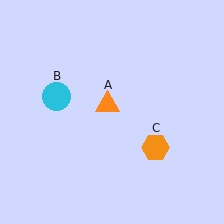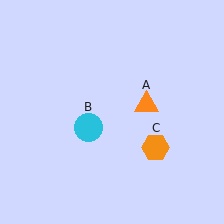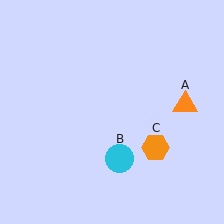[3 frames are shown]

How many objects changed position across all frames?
2 objects changed position: orange triangle (object A), cyan circle (object B).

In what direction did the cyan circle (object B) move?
The cyan circle (object B) moved down and to the right.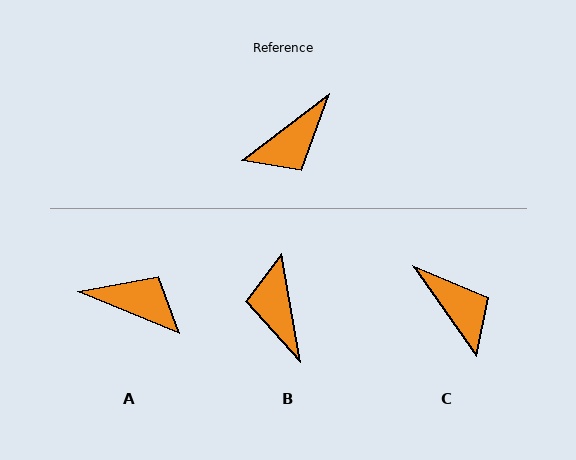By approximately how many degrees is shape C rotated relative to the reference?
Approximately 88 degrees counter-clockwise.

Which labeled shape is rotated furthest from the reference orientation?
A, about 121 degrees away.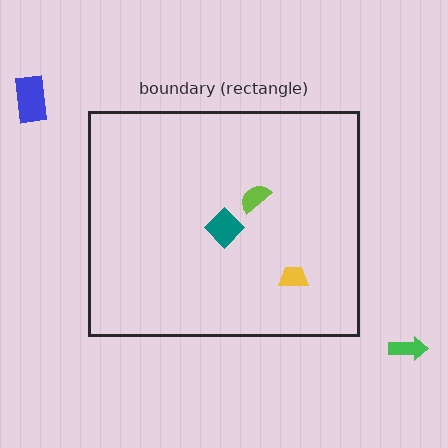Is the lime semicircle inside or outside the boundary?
Inside.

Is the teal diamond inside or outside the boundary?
Inside.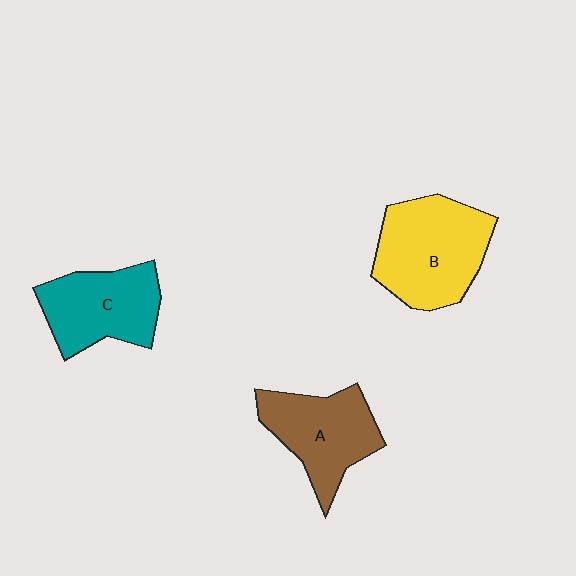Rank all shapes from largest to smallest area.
From largest to smallest: B (yellow), C (teal), A (brown).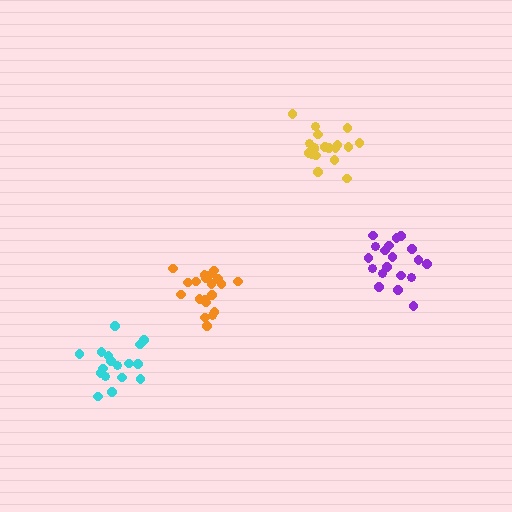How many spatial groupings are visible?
There are 4 spatial groupings.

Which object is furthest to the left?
The cyan cluster is leftmost.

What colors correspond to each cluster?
The clusters are colored: orange, yellow, cyan, purple.